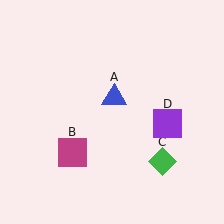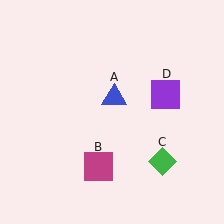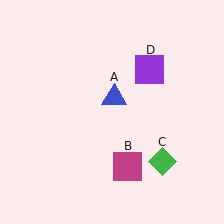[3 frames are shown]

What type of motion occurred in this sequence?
The magenta square (object B), purple square (object D) rotated counterclockwise around the center of the scene.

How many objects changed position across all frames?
2 objects changed position: magenta square (object B), purple square (object D).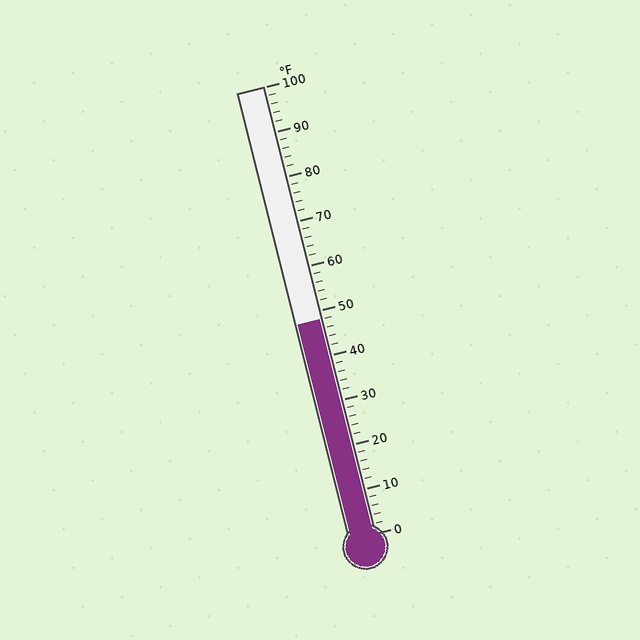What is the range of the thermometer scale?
The thermometer scale ranges from 0°F to 100°F.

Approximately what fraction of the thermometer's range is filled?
The thermometer is filled to approximately 50% of its range.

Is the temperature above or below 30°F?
The temperature is above 30°F.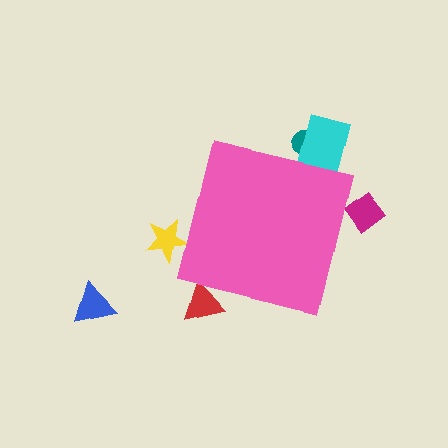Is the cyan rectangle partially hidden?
Yes, the cyan rectangle is partially hidden behind the pink square.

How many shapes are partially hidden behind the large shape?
5 shapes are partially hidden.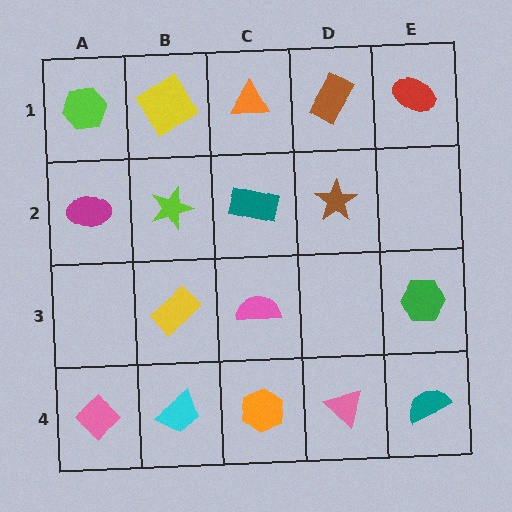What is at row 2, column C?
A teal rectangle.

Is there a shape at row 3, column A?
No, that cell is empty.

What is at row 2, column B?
A lime star.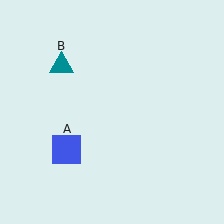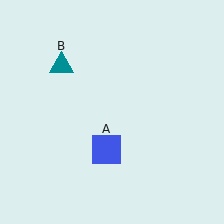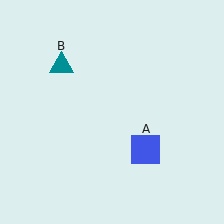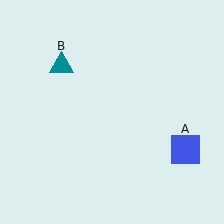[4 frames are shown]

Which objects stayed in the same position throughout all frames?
Teal triangle (object B) remained stationary.